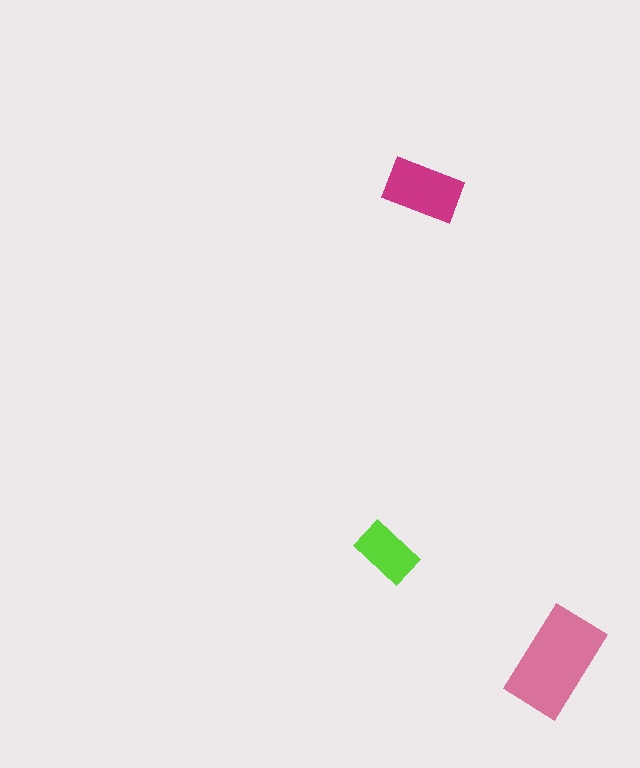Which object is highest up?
The magenta rectangle is topmost.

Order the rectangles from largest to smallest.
the pink one, the magenta one, the lime one.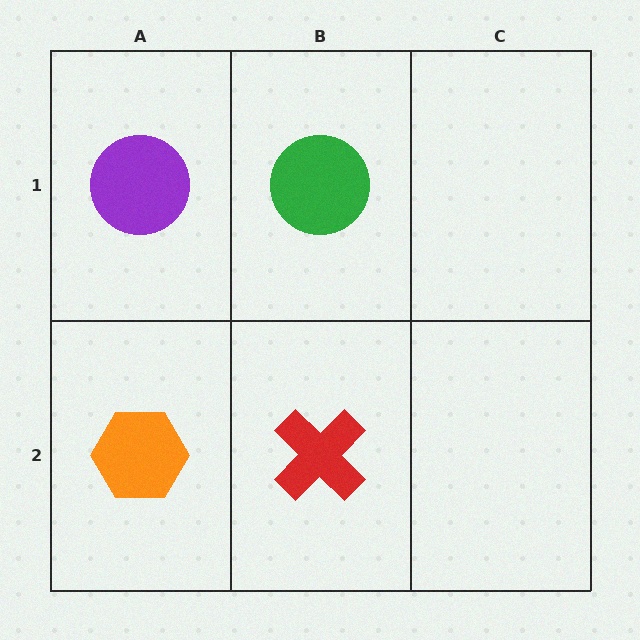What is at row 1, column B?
A green circle.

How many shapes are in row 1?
2 shapes.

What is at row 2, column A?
An orange hexagon.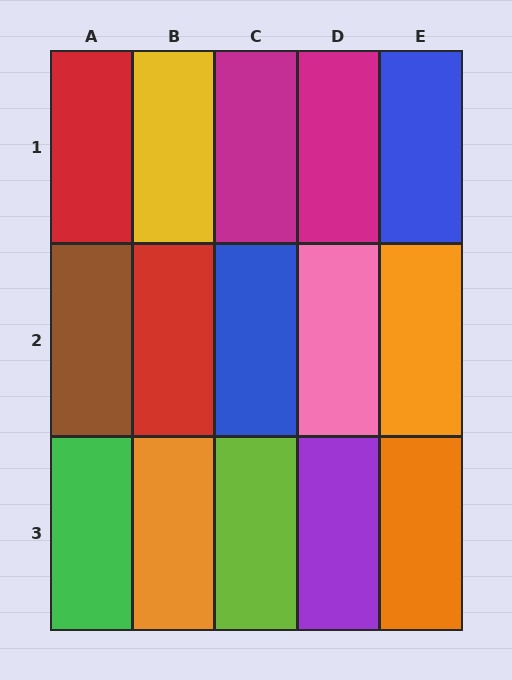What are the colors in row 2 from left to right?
Brown, red, blue, pink, orange.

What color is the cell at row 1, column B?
Yellow.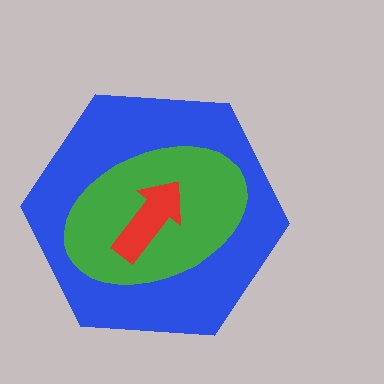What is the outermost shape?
The blue hexagon.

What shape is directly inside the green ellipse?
The red arrow.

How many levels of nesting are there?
3.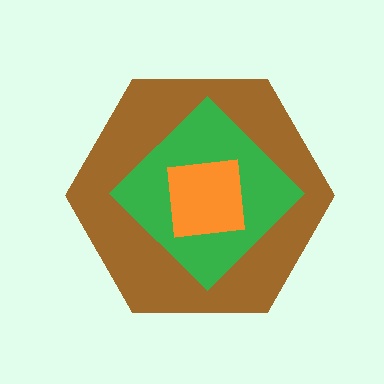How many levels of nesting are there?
3.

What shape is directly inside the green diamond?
The orange square.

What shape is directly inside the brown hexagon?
The green diamond.